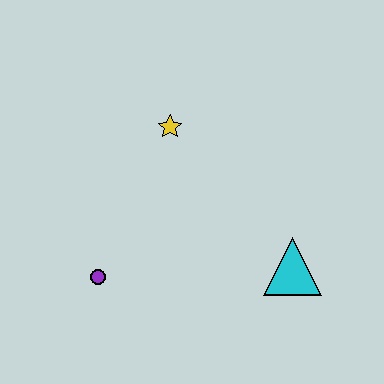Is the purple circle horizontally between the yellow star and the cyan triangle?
No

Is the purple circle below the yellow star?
Yes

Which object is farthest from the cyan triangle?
The purple circle is farthest from the cyan triangle.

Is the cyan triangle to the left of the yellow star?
No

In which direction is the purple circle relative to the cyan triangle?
The purple circle is to the left of the cyan triangle.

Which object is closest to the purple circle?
The yellow star is closest to the purple circle.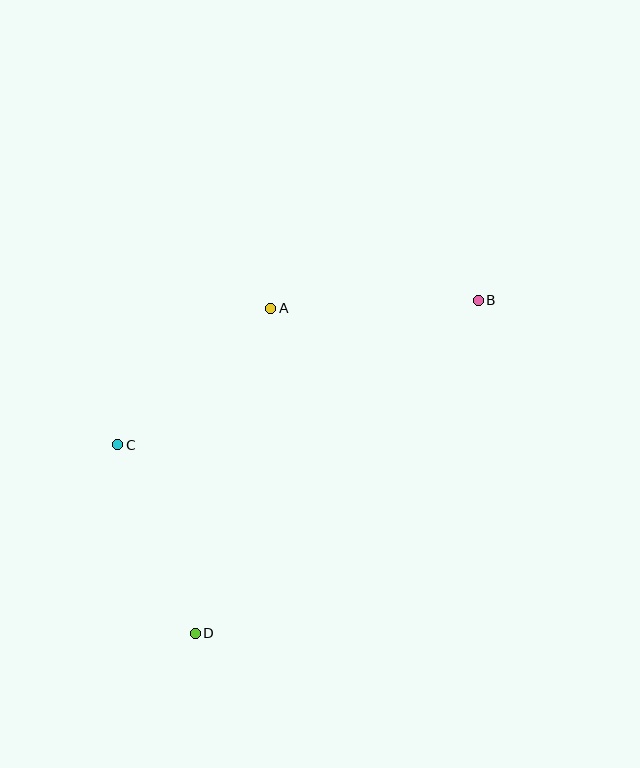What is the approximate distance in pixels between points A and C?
The distance between A and C is approximately 205 pixels.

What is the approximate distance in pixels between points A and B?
The distance between A and B is approximately 208 pixels.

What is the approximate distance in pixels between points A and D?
The distance between A and D is approximately 333 pixels.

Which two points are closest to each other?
Points C and D are closest to each other.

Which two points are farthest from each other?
Points B and D are farthest from each other.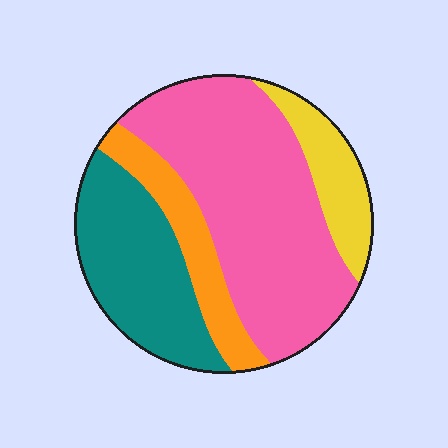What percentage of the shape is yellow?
Yellow covers roughly 10% of the shape.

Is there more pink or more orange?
Pink.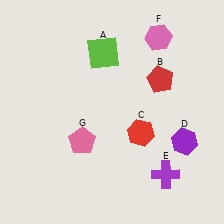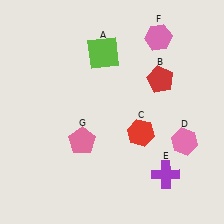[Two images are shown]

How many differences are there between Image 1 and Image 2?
There is 1 difference between the two images.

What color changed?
The hexagon (D) changed from purple in Image 1 to pink in Image 2.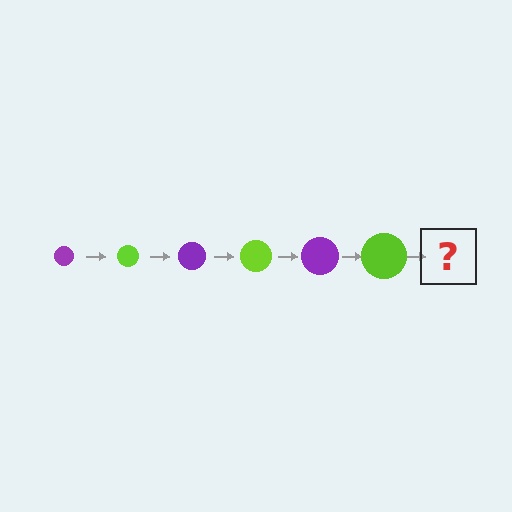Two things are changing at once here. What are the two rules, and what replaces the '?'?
The two rules are that the circle grows larger each step and the color cycles through purple and lime. The '?' should be a purple circle, larger than the previous one.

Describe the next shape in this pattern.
It should be a purple circle, larger than the previous one.